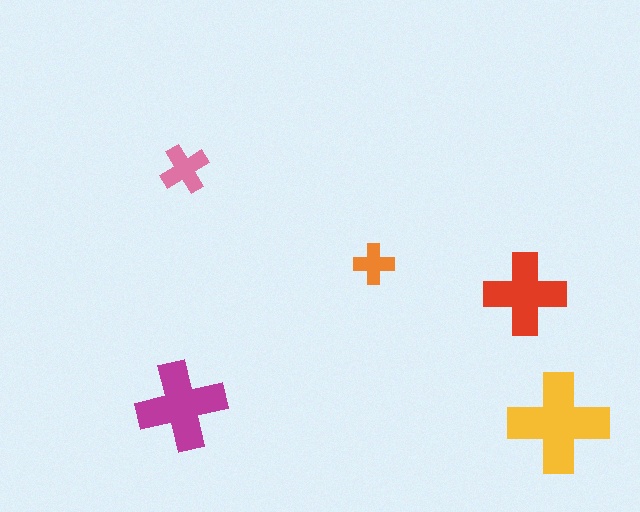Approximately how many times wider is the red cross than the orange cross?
About 2 times wider.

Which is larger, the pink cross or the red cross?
The red one.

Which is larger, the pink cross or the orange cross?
The pink one.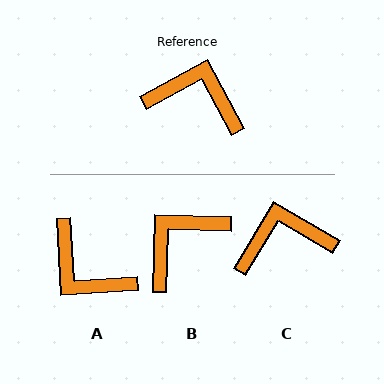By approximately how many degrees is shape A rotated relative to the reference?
Approximately 155 degrees counter-clockwise.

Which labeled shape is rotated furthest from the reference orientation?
A, about 155 degrees away.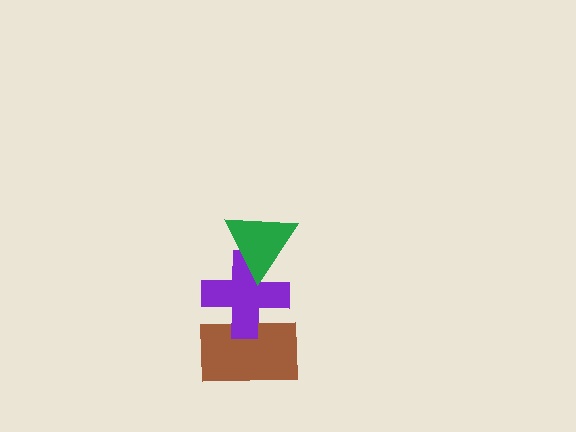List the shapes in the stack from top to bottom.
From top to bottom: the green triangle, the purple cross, the brown rectangle.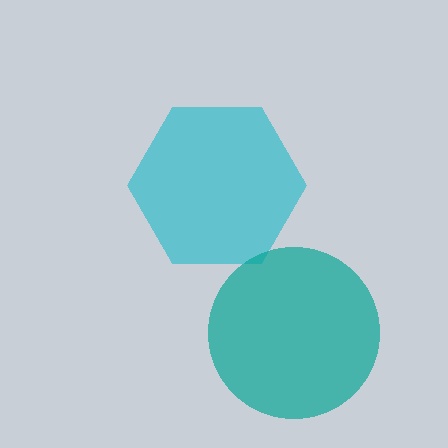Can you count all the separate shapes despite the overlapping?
Yes, there are 2 separate shapes.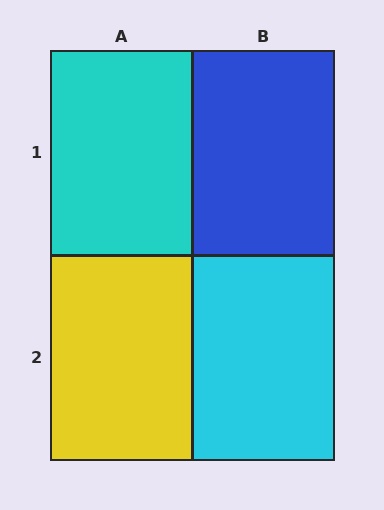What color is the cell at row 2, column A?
Yellow.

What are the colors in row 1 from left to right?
Cyan, blue.